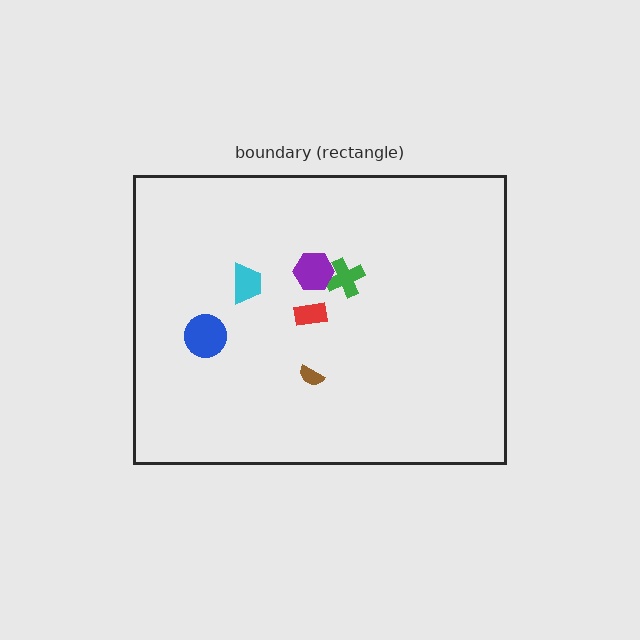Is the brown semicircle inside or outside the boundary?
Inside.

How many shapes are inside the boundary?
6 inside, 0 outside.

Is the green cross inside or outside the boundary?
Inside.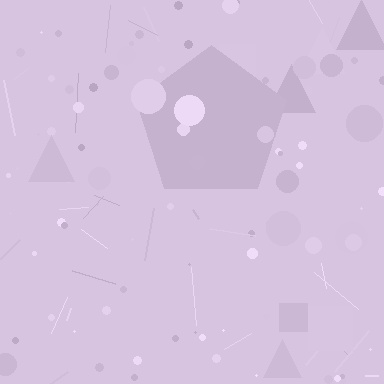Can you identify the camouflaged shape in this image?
The camouflaged shape is a pentagon.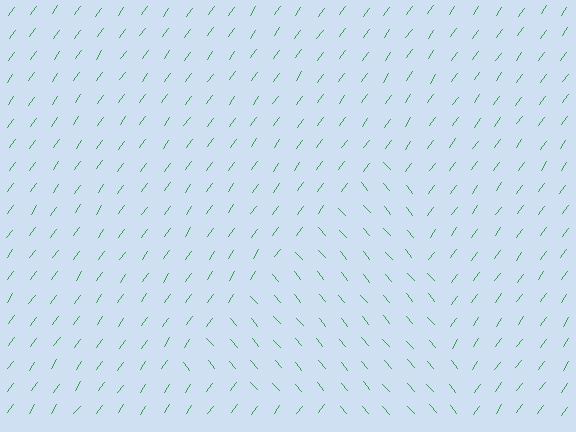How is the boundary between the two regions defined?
The boundary is defined purely by a change in line orientation (approximately 76 degrees difference). All lines are the same color and thickness.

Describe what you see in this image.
The image is filled with small green line segments. A triangle region in the image has lines oriented differently from the surrounding lines, creating a visible texture boundary.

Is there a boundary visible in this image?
Yes, there is a texture boundary formed by a change in line orientation.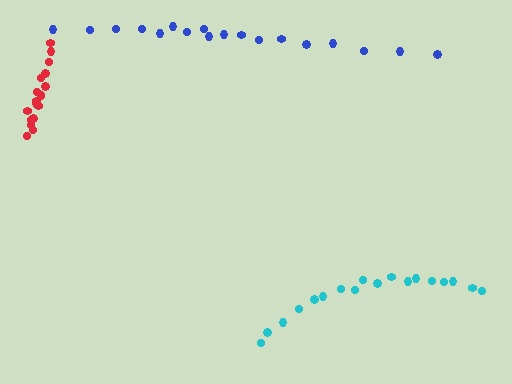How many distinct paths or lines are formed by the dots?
There are 3 distinct paths.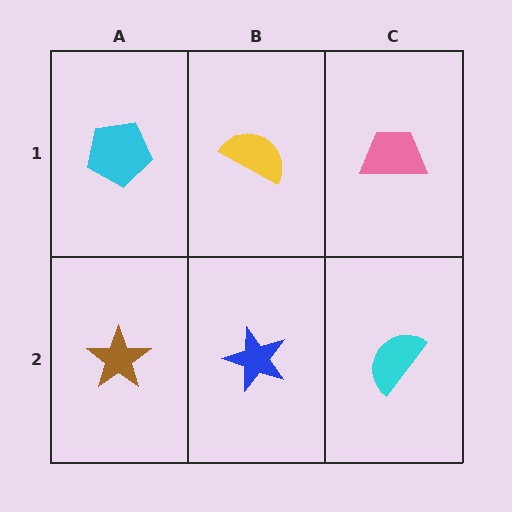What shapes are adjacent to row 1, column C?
A cyan semicircle (row 2, column C), a yellow semicircle (row 1, column B).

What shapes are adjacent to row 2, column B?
A yellow semicircle (row 1, column B), a brown star (row 2, column A), a cyan semicircle (row 2, column C).